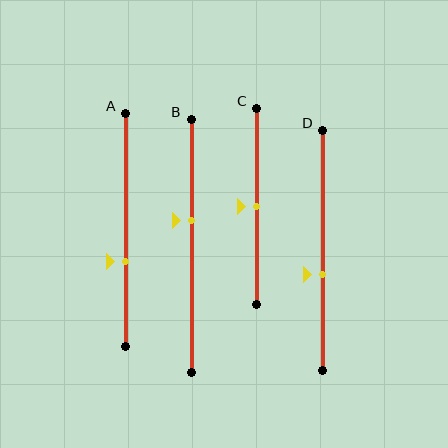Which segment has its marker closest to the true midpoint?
Segment C has its marker closest to the true midpoint.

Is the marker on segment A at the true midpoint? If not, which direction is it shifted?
No, the marker on segment A is shifted downward by about 14% of the segment length.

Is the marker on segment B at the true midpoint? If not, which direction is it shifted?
No, the marker on segment B is shifted upward by about 10% of the segment length.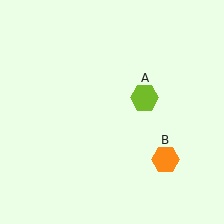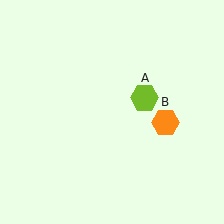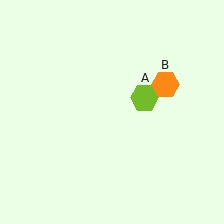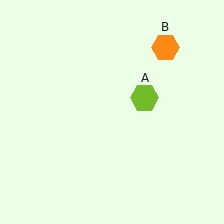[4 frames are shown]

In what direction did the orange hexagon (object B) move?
The orange hexagon (object B) moved up.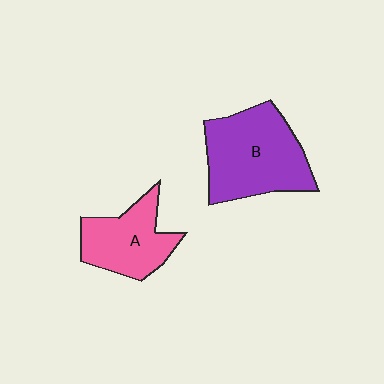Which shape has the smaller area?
Shape A (pink).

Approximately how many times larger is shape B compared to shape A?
Approximately 1.5 times.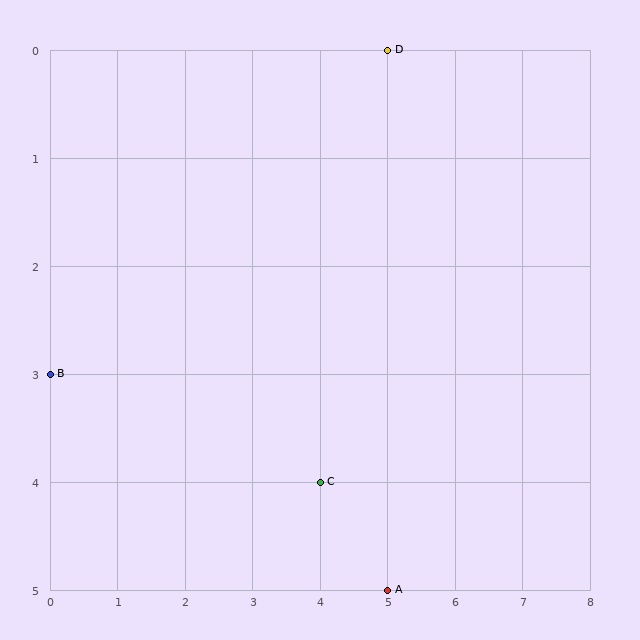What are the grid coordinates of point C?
Point C is at grid coordinates (4, 4).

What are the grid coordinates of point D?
Point D is at grid coordinates (5, 0).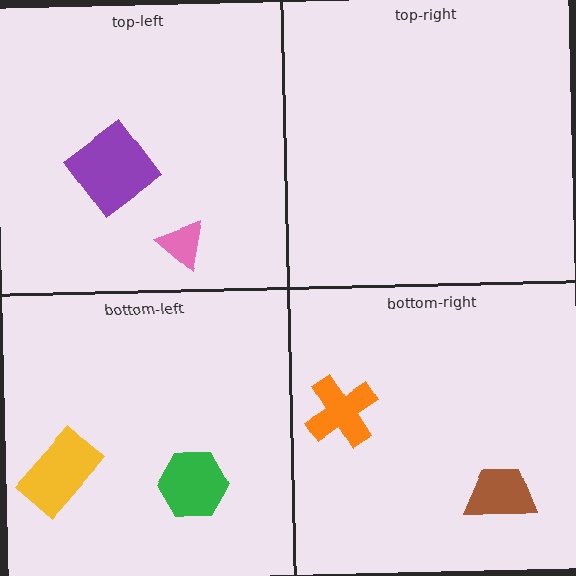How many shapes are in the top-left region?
2.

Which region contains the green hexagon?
The bottom-left region.